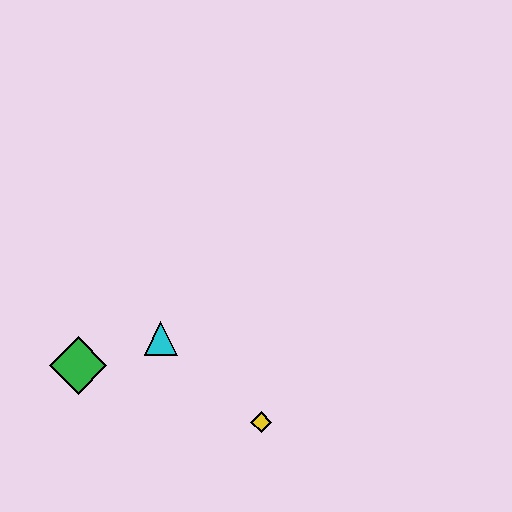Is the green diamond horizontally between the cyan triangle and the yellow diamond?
No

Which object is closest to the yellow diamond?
The cyan triangle is closest to the yellow diamond.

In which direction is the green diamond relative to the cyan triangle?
The green diamond is to the left of the cyan triangle.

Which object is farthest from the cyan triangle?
The yellow diamond is farthest from the cyan triangle.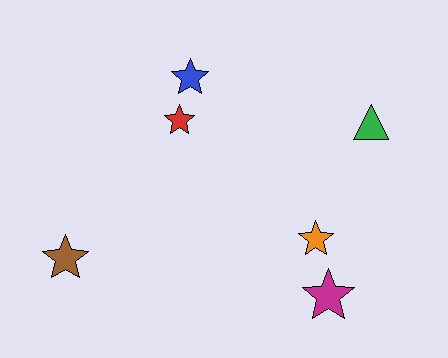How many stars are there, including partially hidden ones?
There are 5 stars.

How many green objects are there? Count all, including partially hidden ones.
There is 1 green object.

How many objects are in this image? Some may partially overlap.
There are 6 objects.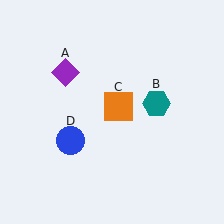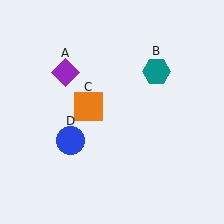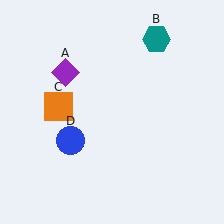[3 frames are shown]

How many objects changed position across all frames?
2 objects changed position: teal hexagon (object B), orange square (object C).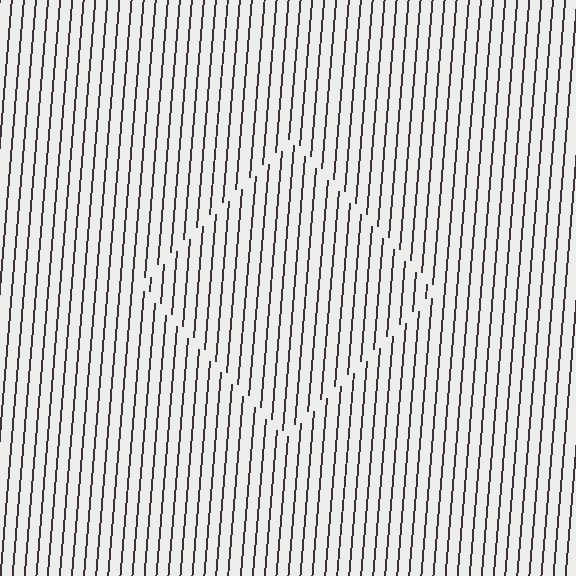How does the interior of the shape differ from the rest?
The interior of the shape contains the same grating, shifted by half a period — the contour is defined by the phase discontinuity where line-ends from the inner and outer gratings abut.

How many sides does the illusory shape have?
4 sides — the line-ends trace a square.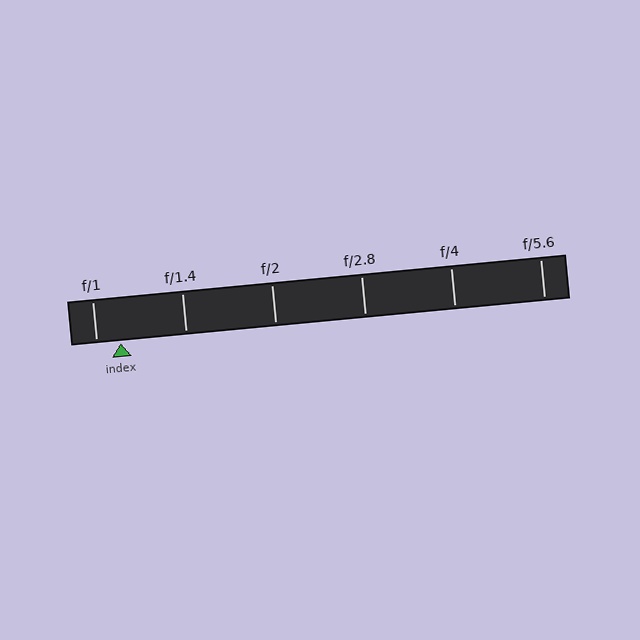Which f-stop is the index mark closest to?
The index mark is closest to f/1.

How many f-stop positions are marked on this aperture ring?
There are 6 f-stop positions marked.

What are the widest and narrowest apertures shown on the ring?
The widest aperture shown is f/1 and the narrowest is f/5.6.